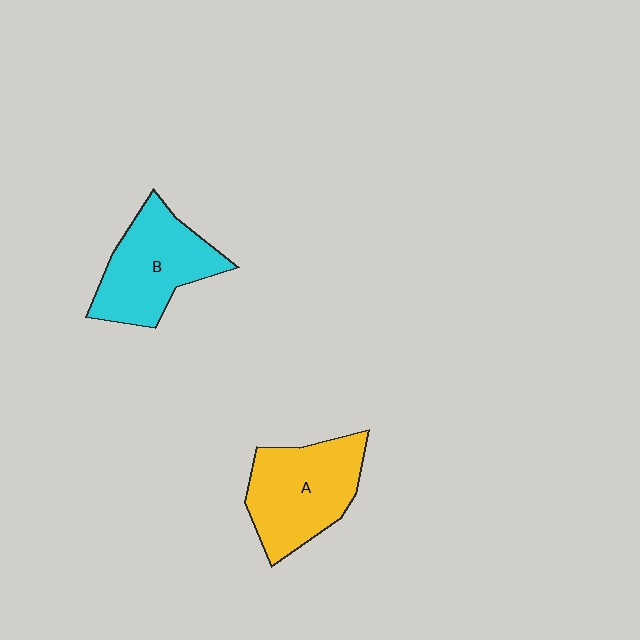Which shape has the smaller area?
Shape B (cyan).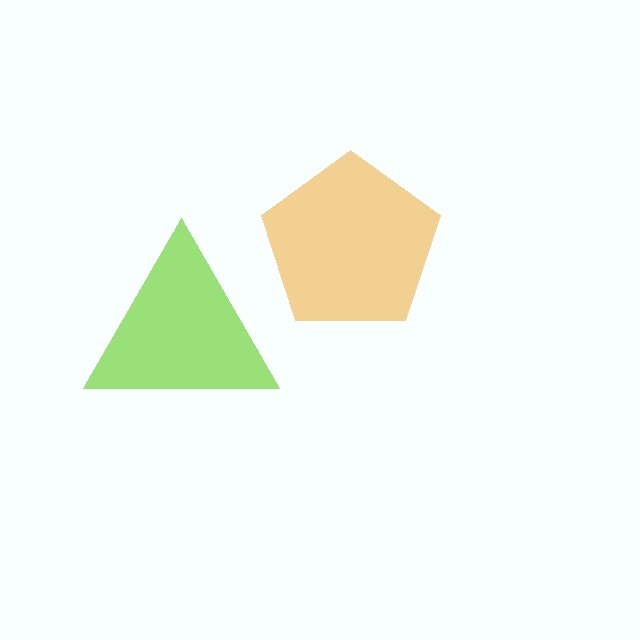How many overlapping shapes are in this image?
There are 2 overlapping shapes in the image.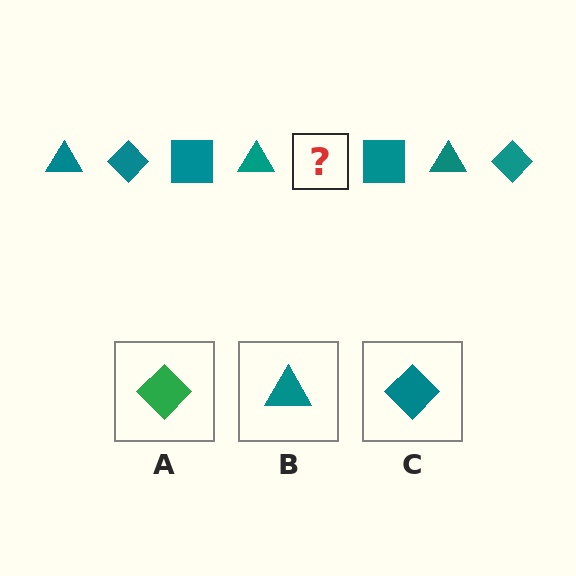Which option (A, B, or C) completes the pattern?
C.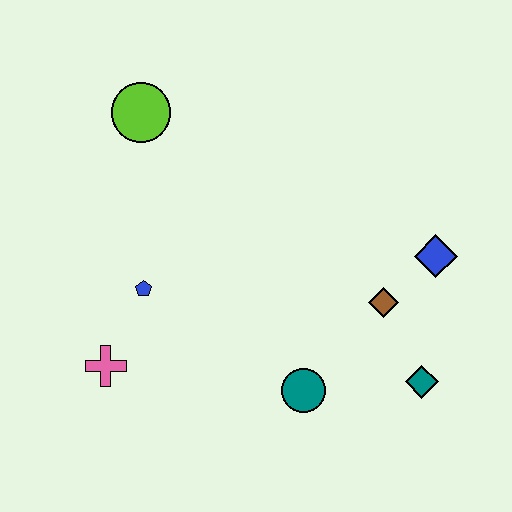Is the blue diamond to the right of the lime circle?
Yes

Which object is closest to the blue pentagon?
The pink cross is closest to the blue pentagon.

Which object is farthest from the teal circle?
The lime circle is farthest from the teal circle.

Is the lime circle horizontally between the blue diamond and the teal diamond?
No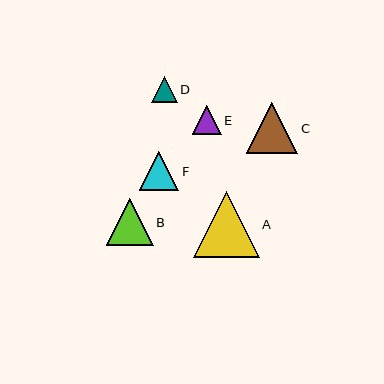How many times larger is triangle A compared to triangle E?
Triangle A is approximately 2.3 times the size of triangle E.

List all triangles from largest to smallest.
From largest to smallest: A, C, B, F, E, D.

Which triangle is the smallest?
Triangle D is the smallest with a size of approximately 25 pixels.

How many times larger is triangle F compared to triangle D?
Triangle F is approximately 1.6 times the size of triangle D.